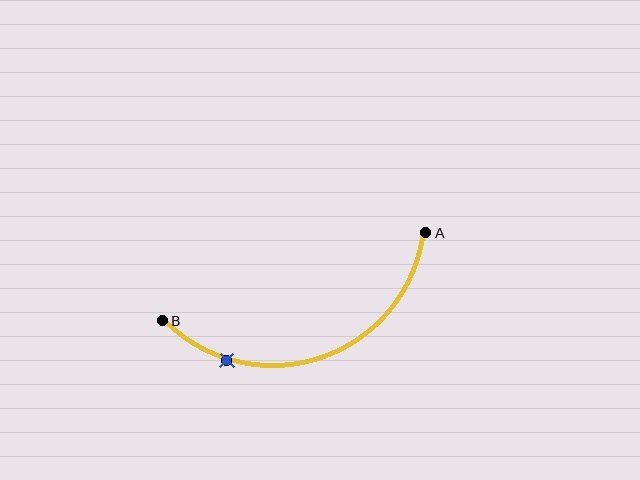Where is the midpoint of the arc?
The arc midpoint is the point on the curve farthest from the straight line joining A and B. It sits below that line.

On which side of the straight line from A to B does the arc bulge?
The arc bulges below the straight line connecting A and B.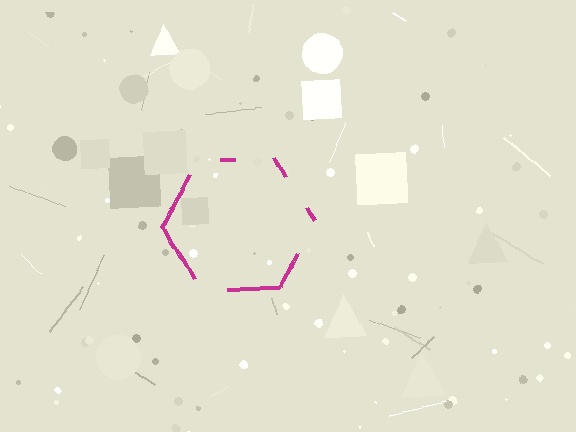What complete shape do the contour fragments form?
The contour fragments form a hexagon.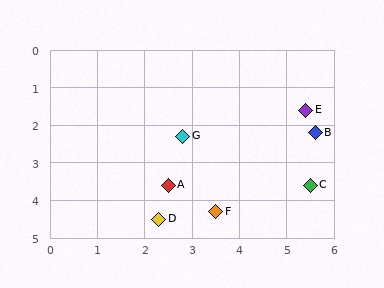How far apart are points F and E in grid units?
Points F and E are about 3.3 grid units apart.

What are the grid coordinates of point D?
Point D is at approximately (2.3, 4.5).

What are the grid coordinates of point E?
Point E is at approximately (5.4, 1.6).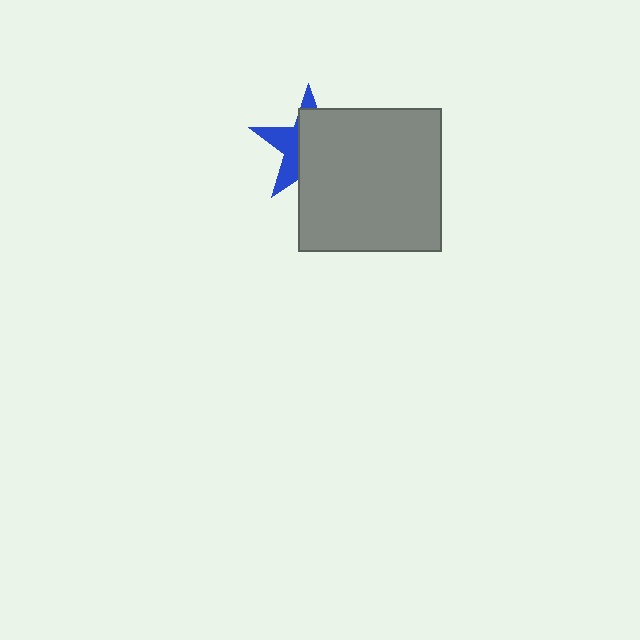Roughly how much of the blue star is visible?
A small part of it is visible (roughly 36%).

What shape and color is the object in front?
The object in front is a gray square.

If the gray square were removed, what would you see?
You would see the complete blue star.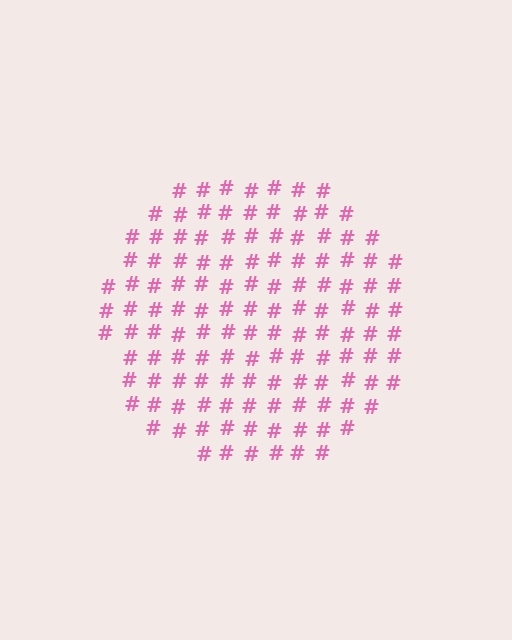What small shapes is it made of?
It is made of small hash symbols.